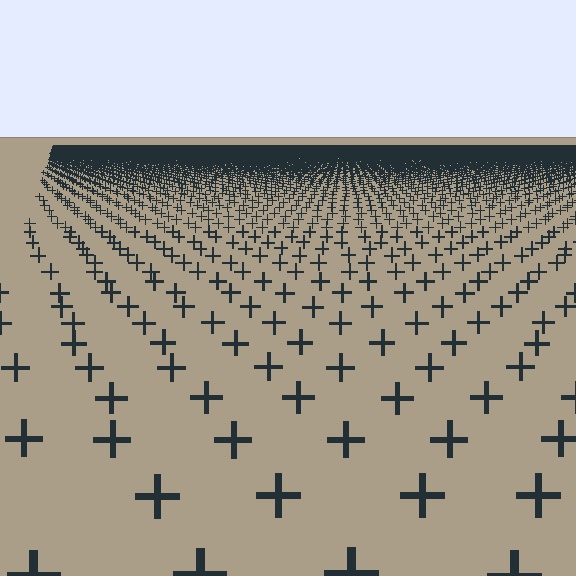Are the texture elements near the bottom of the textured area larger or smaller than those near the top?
Larger. Near the bottom, elements are closer to the viewer and appear at a bigger on-screen size.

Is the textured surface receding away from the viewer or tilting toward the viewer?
The surface is receding away from the viewer. Texture elements get smaller and denser toward the top.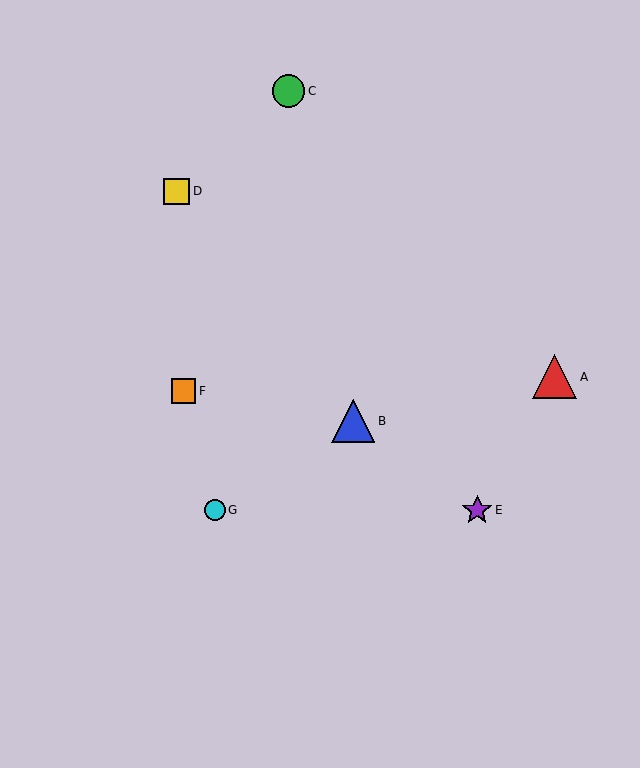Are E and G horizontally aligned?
Yes, both are at y≈510.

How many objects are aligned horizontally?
2 objects (E, G) are aligned horizontally.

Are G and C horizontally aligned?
No, G is at y≈510 and C is at y≈91.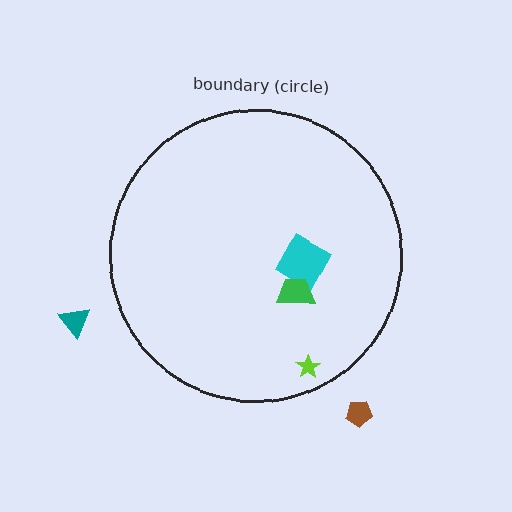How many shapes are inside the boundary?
3 inside, 2 outside.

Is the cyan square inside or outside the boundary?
Inside.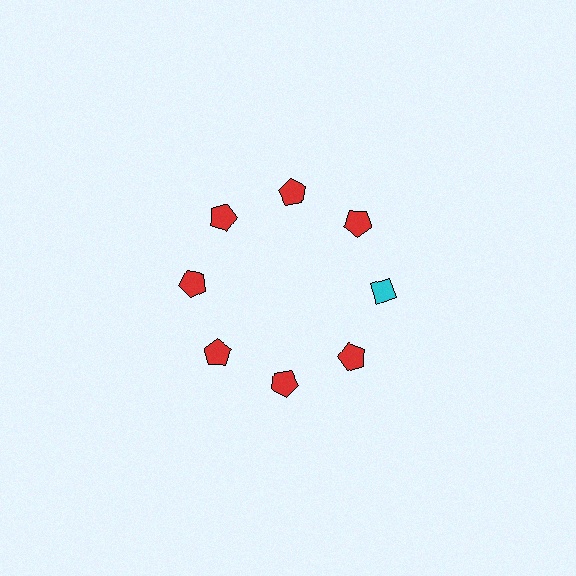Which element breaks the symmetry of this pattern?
The cyan diamond at roughly the 3 o'clock position breaks the symmetry. All other shapes are red pentagons.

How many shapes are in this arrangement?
There are 8 shapes arranged in a ring pattern.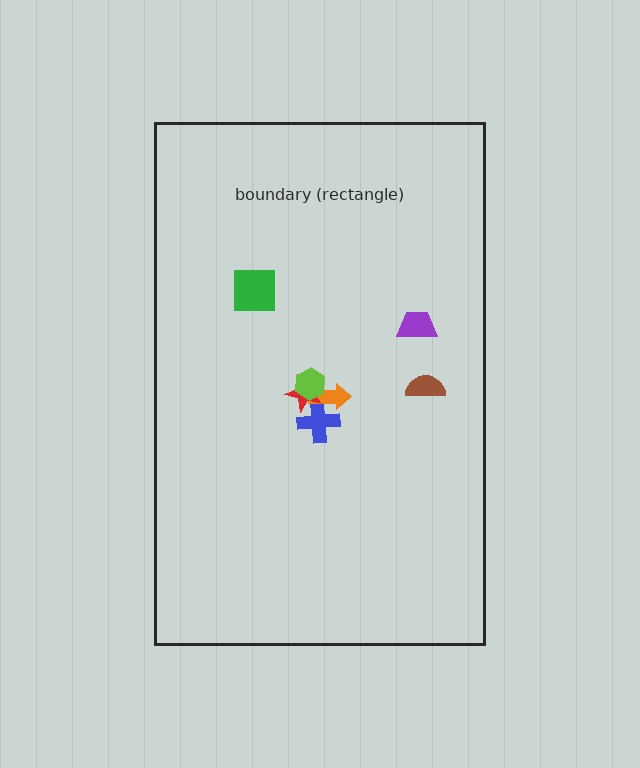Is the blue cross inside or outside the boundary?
Inside.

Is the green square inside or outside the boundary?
Inside.